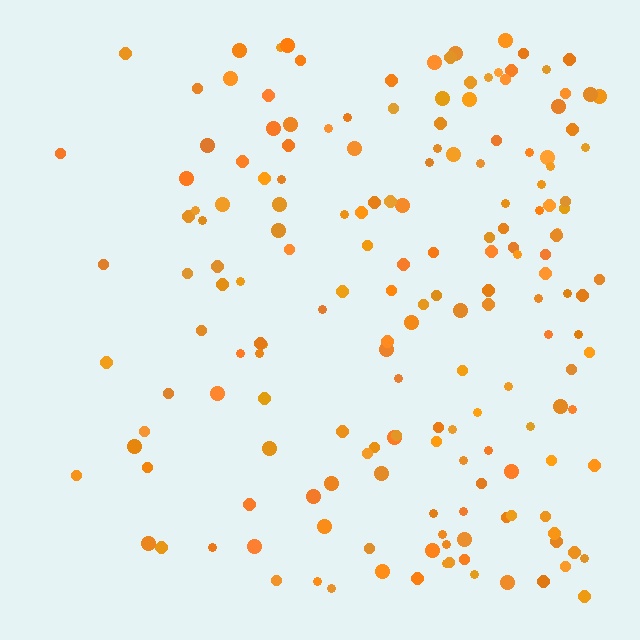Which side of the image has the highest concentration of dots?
The right.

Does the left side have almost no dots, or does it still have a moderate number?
Still a moderate number, just noticeably fewer than the right.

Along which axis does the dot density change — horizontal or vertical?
Horizontal.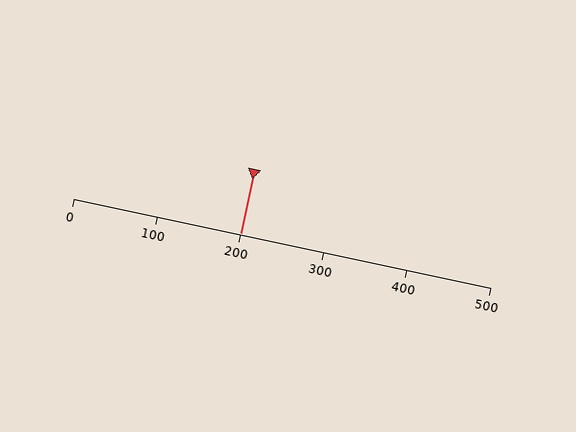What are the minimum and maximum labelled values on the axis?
The axis runs from 0 to 500.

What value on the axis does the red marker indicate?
The marker indicates approximately 200.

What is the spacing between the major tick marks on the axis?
The major ticks are spaced 100 apart.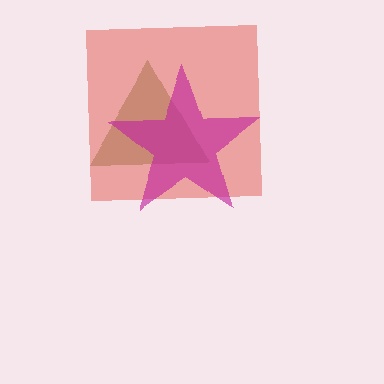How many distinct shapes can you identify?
There are 3 distinct shapes: a red square, a brown triangle, a magenta star.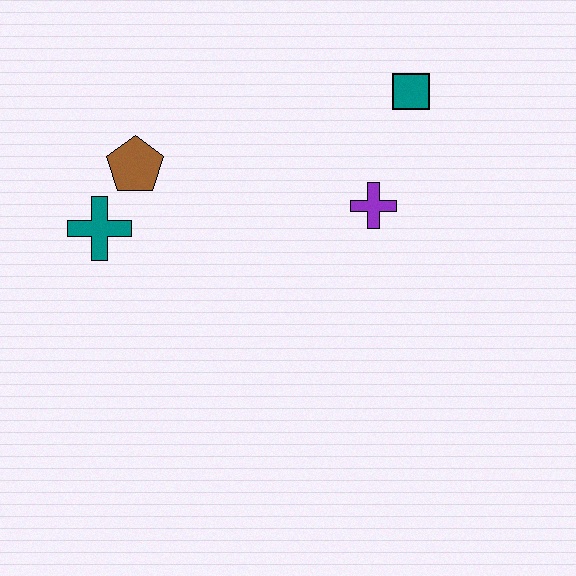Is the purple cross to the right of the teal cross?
Yes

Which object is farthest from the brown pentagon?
The teal square is farthest from the brown pentagon.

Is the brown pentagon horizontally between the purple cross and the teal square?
No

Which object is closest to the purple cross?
The teal square is closest to the purple cross.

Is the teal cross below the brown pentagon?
Yes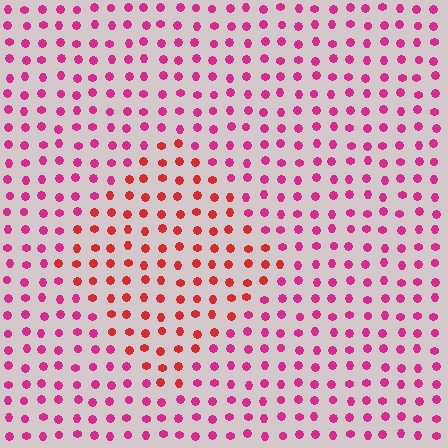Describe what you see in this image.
The image is filled with small magenta elements in a uniform arrangement. A diamond-shaped region is visible where the elements are tinted to a slightly different hue, forming a subtle color boundary.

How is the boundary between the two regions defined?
The boundary is defined purely by a slight shift in hue (about 34 degrees). Spacing, size, and orientation are identical on both sides.